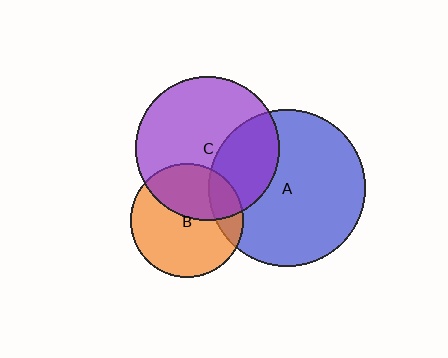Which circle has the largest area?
Circle A (blue).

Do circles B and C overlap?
Yes.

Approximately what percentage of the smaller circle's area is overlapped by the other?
Approximately 40%.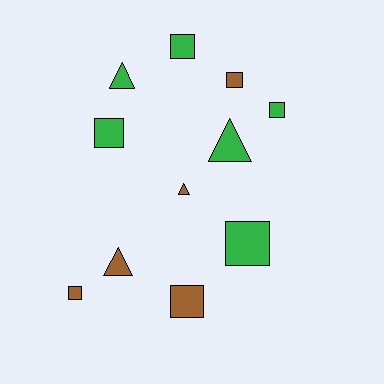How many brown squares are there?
There are 3 brown squares.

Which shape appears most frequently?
Square, with 7 objects.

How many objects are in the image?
There are 11 objects.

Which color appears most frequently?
Green, with 6 objects.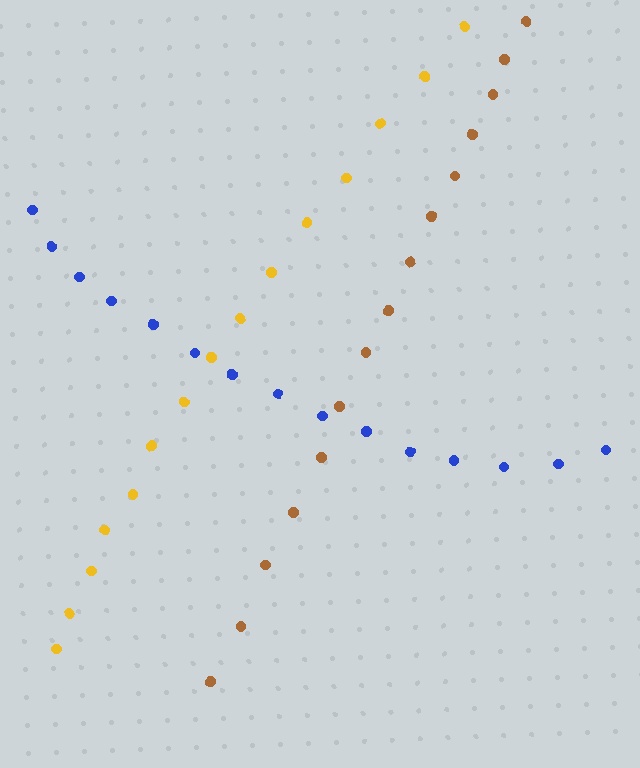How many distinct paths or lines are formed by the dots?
There are 3 distinct paths.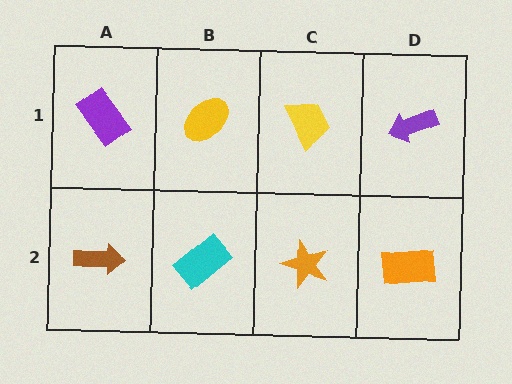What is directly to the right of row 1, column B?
A yellow trapezoid.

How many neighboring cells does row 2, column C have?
3.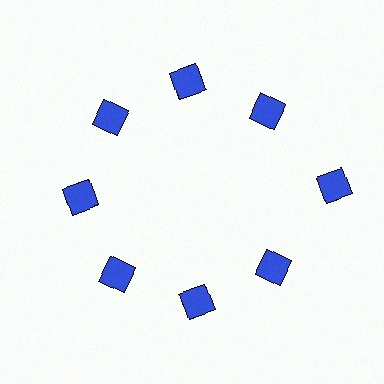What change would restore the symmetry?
The symmetry would be restored by moving it inward, back onto the ring so that all 8 diamonds sit at equal angles and equal distance from the center.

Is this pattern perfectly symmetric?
No. The 8 blue diamonds are arranged in a ring, but one element near the 3 o'clock position is pushed outward from the center, breaking the 8-fold rotational symmetry.